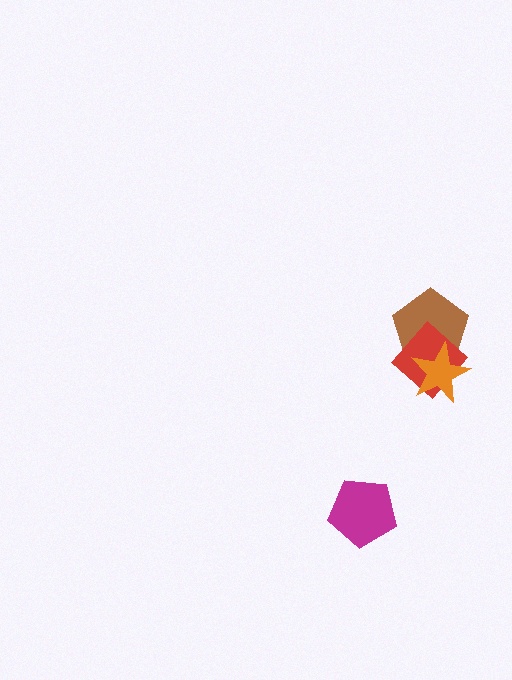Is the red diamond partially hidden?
Yes, it is partially covered by another shape.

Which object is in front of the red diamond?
The orange star is in front of the red diamond.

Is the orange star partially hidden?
No, no other shape covers it.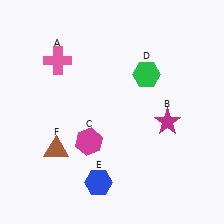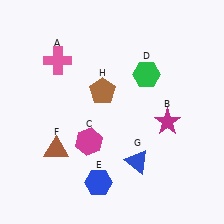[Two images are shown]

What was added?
A blue triangle (G), a brown pentagon (H) were added in Image 2.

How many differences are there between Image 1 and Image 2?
There are 2 differences between the two images.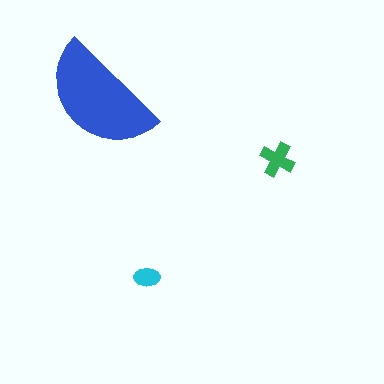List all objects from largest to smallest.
The blue semicircle, the green cross, the cyan ellipse.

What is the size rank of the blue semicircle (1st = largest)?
1st.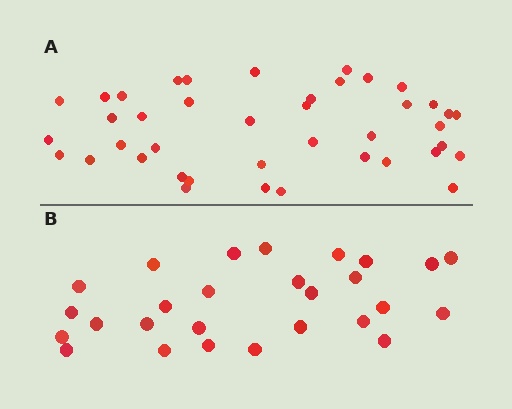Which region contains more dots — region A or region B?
Region A (the top region) has more dots.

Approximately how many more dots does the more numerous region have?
Region A has approximately 15 more dots than region B.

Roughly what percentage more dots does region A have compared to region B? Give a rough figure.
About 50% more.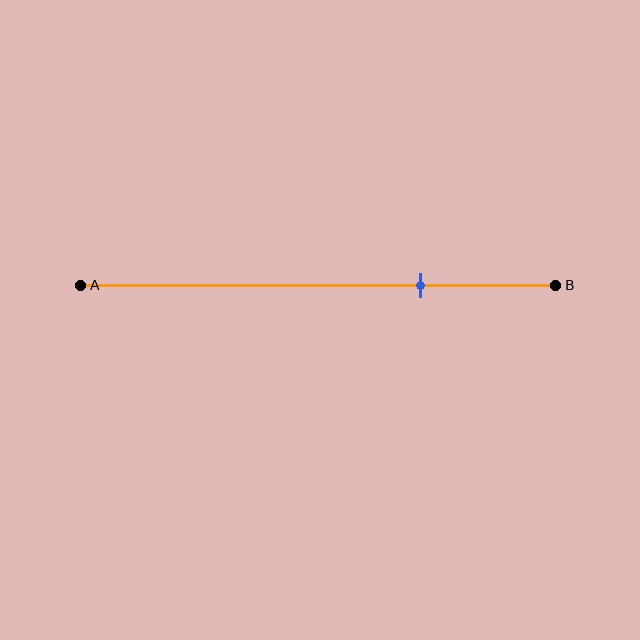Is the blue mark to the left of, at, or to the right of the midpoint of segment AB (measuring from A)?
The blue mark is to the right of the midpoint of segment AB.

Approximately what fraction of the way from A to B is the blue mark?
The blue mark is approximately 70% of the way from A to B.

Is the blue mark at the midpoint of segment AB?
No, the mark is at about 70% from A, not at the 50% midpoint.